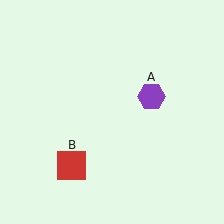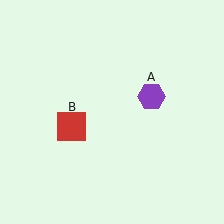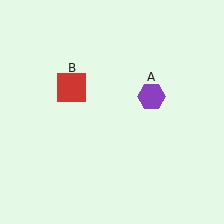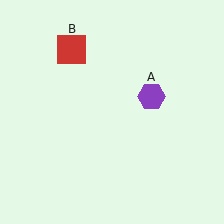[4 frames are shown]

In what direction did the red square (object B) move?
The red square (object B) moved up.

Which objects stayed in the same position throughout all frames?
Purple hexagon (object A) remained stationary.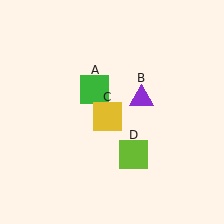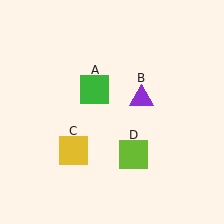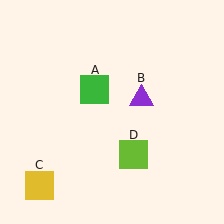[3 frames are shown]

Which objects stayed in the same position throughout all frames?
Green square (object A) and purple triangle (object B) and lime square (object D) remained stationary.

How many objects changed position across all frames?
1 object changed position: yellow square (object C).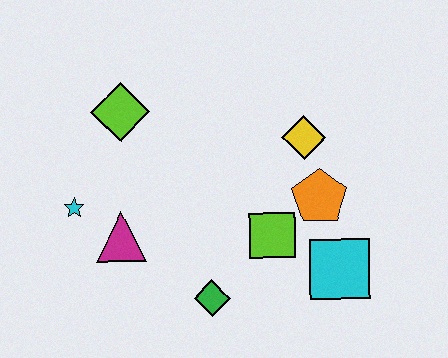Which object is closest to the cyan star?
The magenta triangle is closest to the cyan star.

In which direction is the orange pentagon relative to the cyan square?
The orange pentagon is above the cyan square.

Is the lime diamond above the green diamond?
Yes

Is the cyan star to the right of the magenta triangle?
No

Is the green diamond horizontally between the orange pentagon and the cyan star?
Yes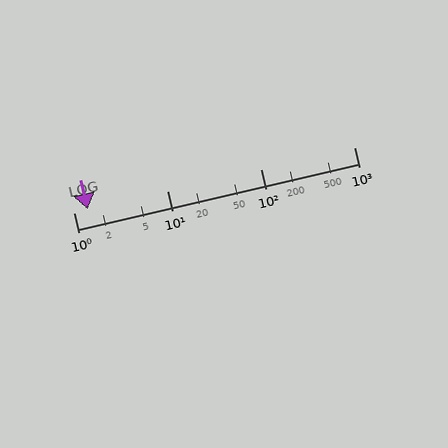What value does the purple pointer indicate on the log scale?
The pointer indicates approximately 1.4.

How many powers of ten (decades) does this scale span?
The scale spans 3 decades, from 1 to 1000.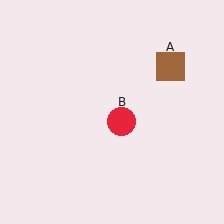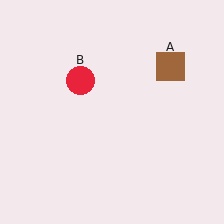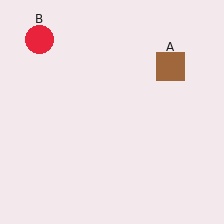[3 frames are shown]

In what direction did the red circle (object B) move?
The red circle (object B) moved up and to the left.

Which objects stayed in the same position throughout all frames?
Brown square (object A) remained stationary.